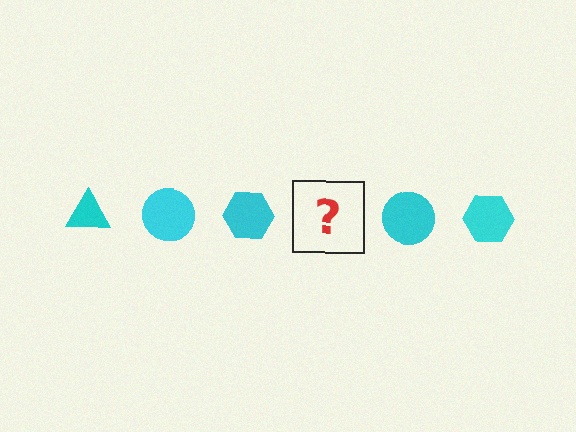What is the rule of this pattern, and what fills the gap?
The rule is that the pattern cycles through triangle, circle, hexagon shapes in cyan. The gap should be filled with a cyan triangle.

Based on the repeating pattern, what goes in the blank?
The blank should be a cyan triangle.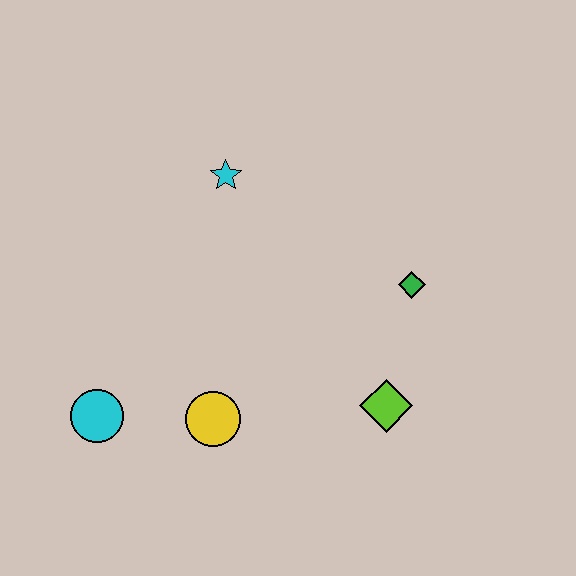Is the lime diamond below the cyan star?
Yes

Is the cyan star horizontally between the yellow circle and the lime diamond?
Yes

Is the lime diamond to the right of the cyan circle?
Yes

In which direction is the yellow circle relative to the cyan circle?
The yellow circle is to the right of the cyan circle.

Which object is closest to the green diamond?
The lime diamond is closest to the green diamond.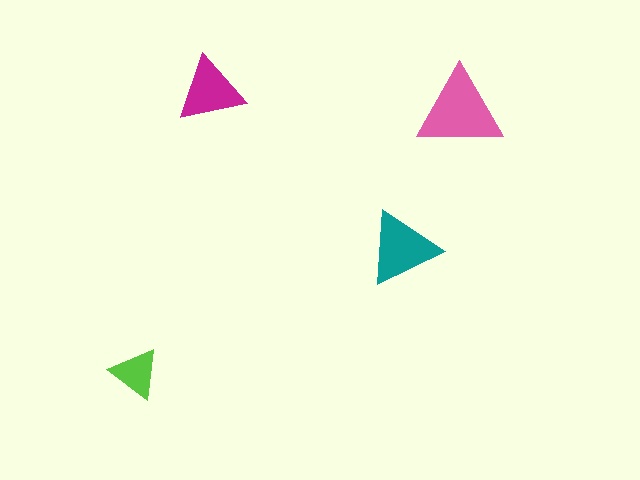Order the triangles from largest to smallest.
the pink one, the teal one, the magenta one, the lime one.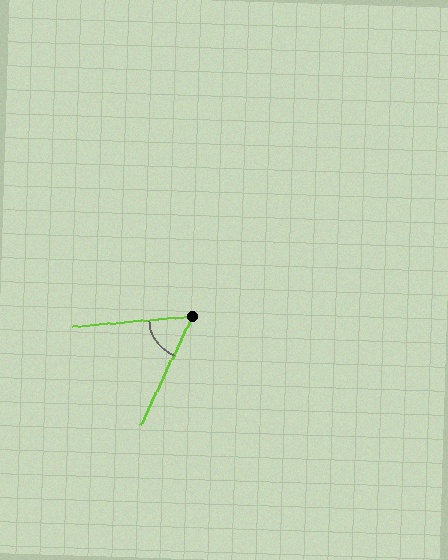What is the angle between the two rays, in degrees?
Approximately 60 degrees.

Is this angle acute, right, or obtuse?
It is acute.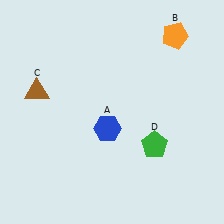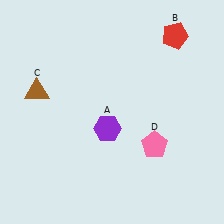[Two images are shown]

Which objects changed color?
A changed from blue to purple. B changed from orange to red. D changed from green to pink.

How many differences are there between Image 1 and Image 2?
There are 3 differences between the two images.